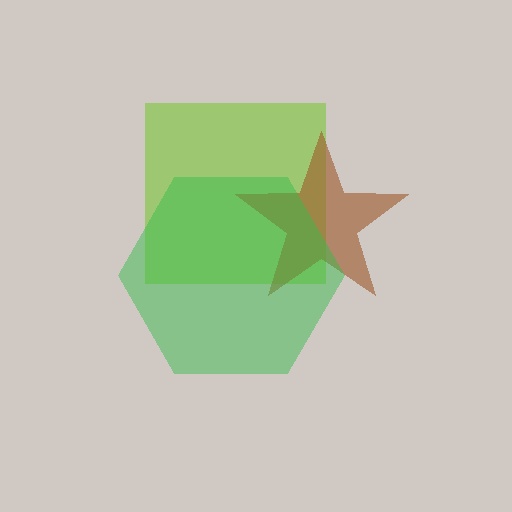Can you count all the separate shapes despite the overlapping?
Yes, there are 3 separate shapes.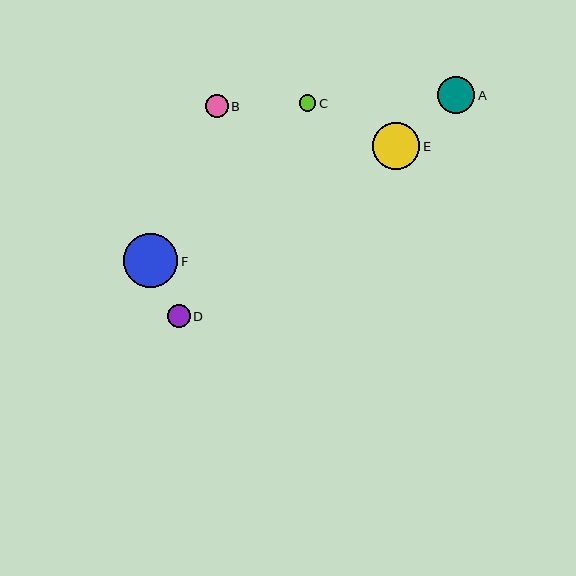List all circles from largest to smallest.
From largest to smallest: F, E, A, D, B, C.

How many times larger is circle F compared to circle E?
Circle F is approximately 1.1 times the size of circle E.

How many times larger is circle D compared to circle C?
Circle D is approximately 1.4 times the size of circle C.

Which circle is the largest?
Circle F is the largest with a size of approximately 55 pixels.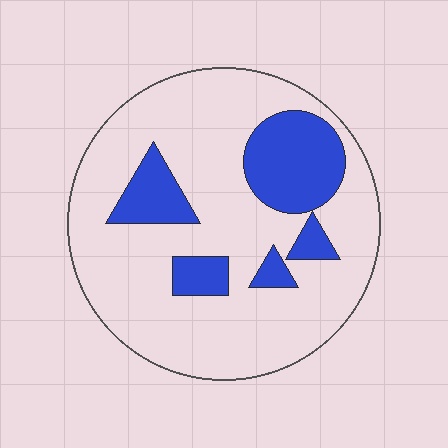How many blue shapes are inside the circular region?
5.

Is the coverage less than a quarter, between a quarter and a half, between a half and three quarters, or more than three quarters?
Less than a quarter.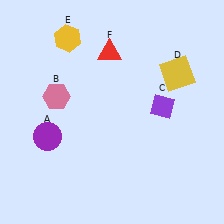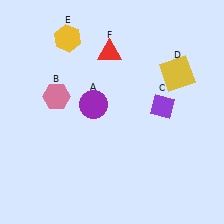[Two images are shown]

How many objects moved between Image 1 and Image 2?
1 object moved between the two images.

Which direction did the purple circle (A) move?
The purple circle (A) moved right.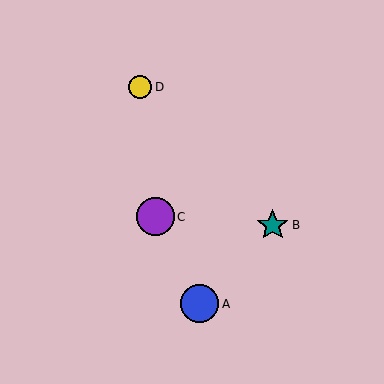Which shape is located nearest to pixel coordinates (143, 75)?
The yellow circle (labeled D) at (140, 87) is nearest to that location.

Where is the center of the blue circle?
The center of the blue circle is at (200, 304).